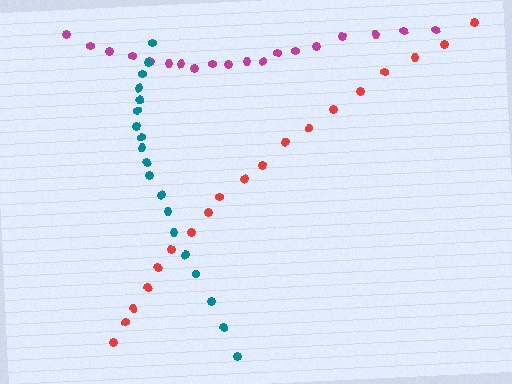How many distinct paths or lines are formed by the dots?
There are 3 distinct paths.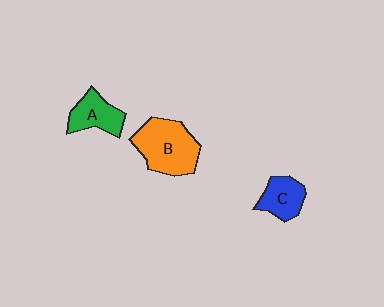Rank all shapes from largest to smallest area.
From largest to smallest: B (orange), A (green), C (blue).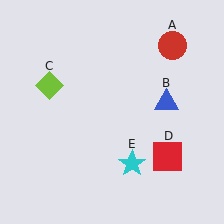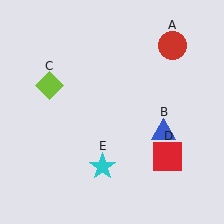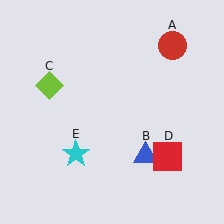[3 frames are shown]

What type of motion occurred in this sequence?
The blue triangle (object B), cyan star (object E) rotated clockwise around the center of the scene.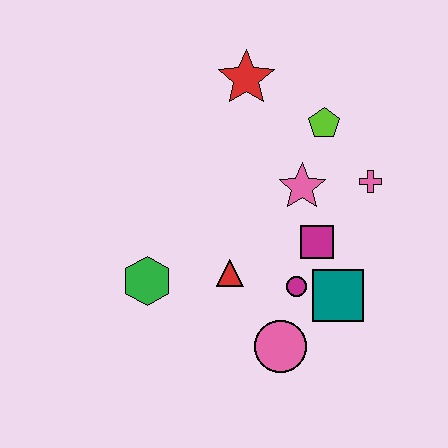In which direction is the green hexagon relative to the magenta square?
The green hexagon is to the left of the magenta square.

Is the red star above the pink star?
Yes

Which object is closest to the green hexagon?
The red triangle is closest to the green hexagon.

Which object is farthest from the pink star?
The green hexagon is farthest from the pink star.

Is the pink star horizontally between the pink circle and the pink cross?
Yes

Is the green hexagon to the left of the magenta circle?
Yes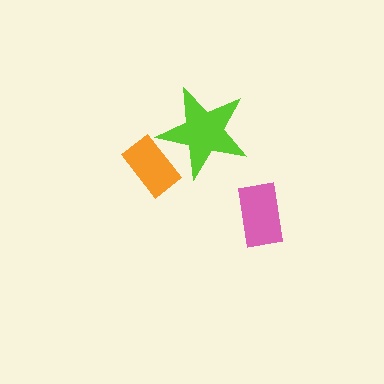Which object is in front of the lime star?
The orange rectangle is in front of the lime star.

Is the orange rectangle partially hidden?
No, no other shape covers it.